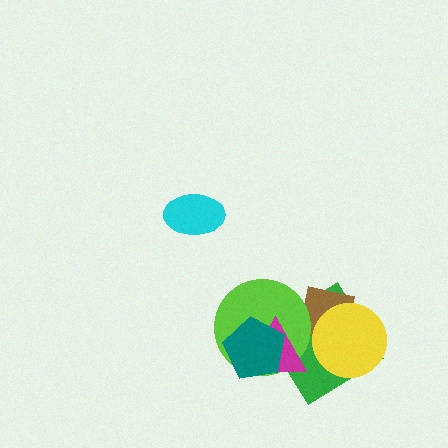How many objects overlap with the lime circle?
4 objects overlap with the lime circle.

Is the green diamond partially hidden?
Yes, it is partially covered by another shape.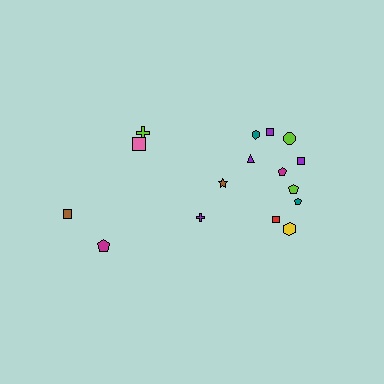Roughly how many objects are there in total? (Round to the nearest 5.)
Roughly 15 objects in total.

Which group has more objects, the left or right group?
The right group.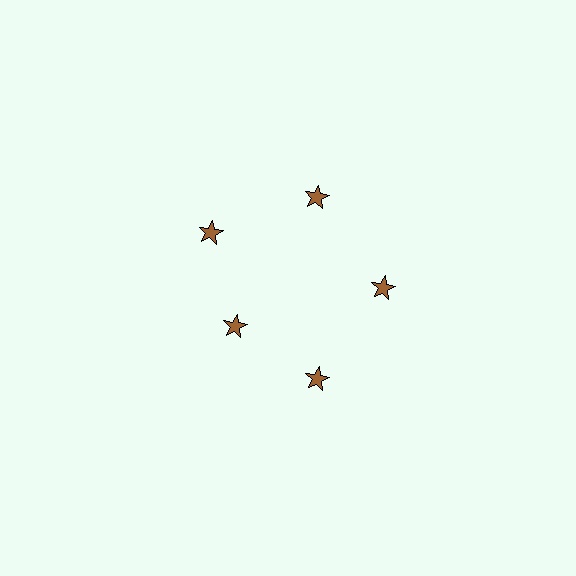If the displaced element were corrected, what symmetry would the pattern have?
It would have 5-fold rotational symmetry — the pattern would map onto itself every 72 degrees.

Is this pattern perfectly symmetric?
No. The 5 brown stars are arranged in a ring, but one element near the 8 o'clock position is pulled inward toward the center, breaking the 5-fold rotational symmetry.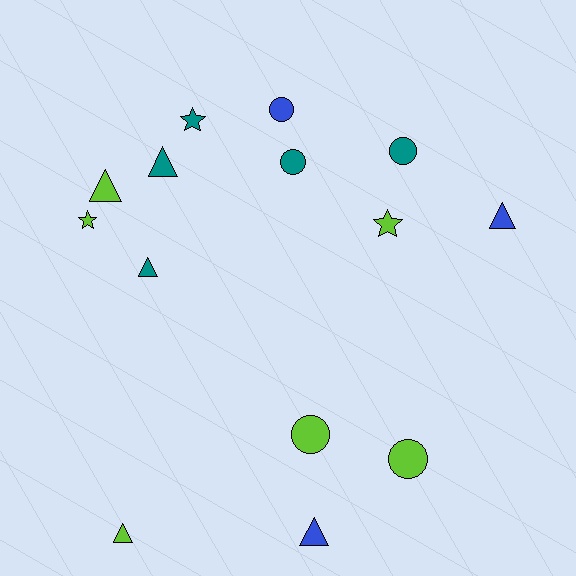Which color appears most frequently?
Lime, with 6 objects.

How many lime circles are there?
There are 2 lime circles.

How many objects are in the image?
There are 14 objects.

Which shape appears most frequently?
Triangle, with 6 objects.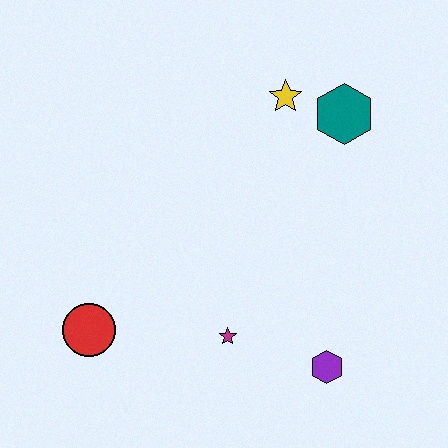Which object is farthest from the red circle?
The teal hexagon is farthest from the red circle.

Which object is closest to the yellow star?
The teal hexagon is closest to the yellow star.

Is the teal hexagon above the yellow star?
No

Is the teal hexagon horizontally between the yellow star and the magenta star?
No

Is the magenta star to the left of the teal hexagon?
Yes